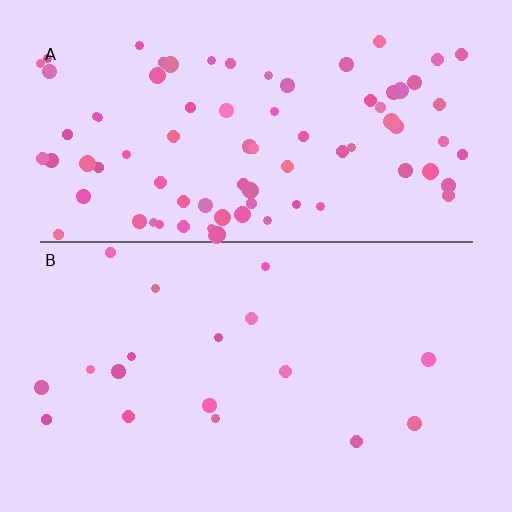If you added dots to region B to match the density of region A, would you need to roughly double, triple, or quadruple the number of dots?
Approximately quadruple.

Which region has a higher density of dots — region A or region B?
A (the top).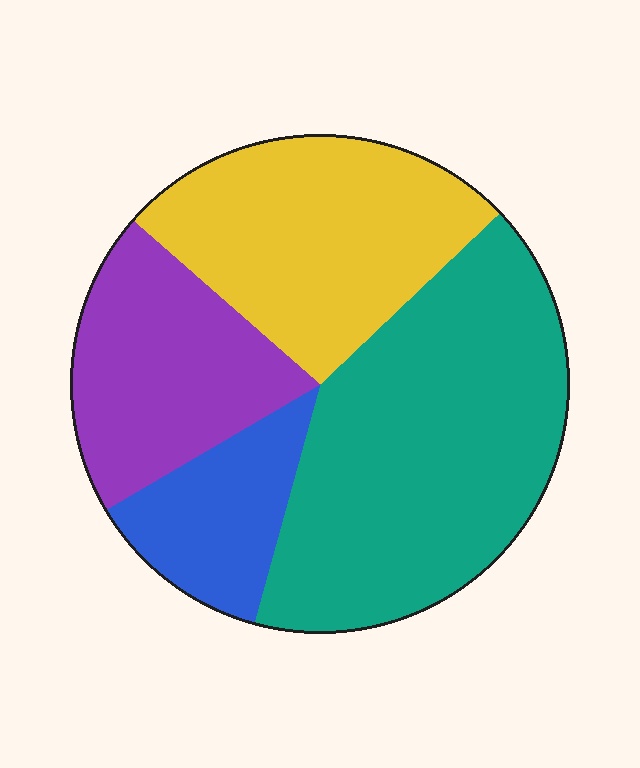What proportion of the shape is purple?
Purple takes up between a sixth and a third of the shape.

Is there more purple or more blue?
Purple.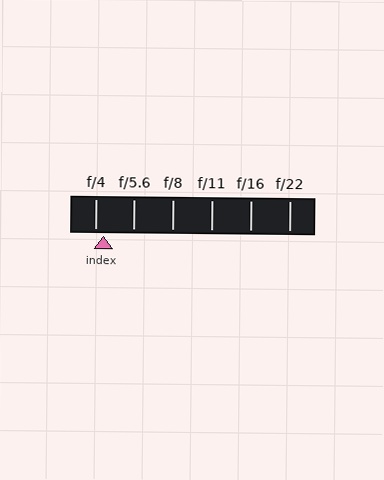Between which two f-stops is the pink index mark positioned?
The index mark is between f/4 and f/5.6.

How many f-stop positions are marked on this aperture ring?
There are 6 f-stop positions marked.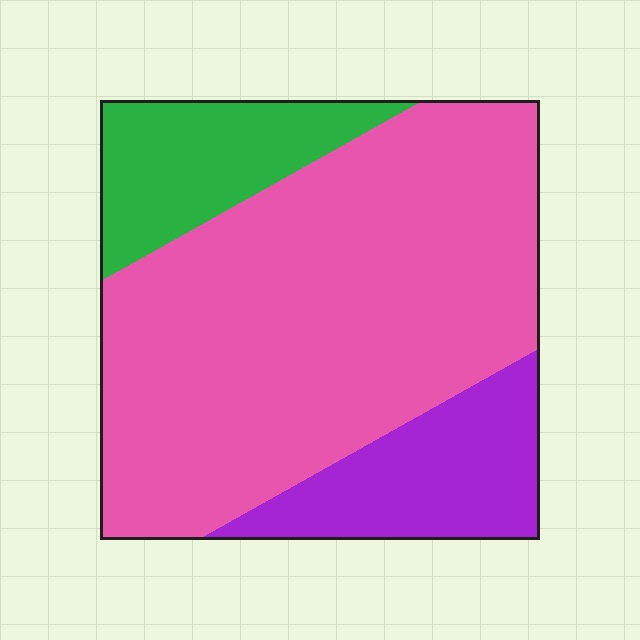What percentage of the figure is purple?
Purple takes up between a sixth and a third of the figure.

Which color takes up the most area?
Pink, at roughly 70%.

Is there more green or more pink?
Pink.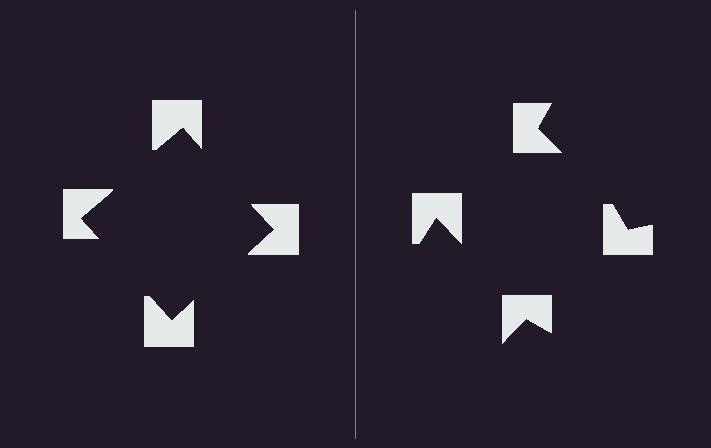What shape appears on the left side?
An illusory square.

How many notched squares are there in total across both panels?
8 — 4 on each side.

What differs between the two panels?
The notched squares are positioned identically on both sides; only the wedge orientations differ. On the left they align to a square; on the right they are misaligned.